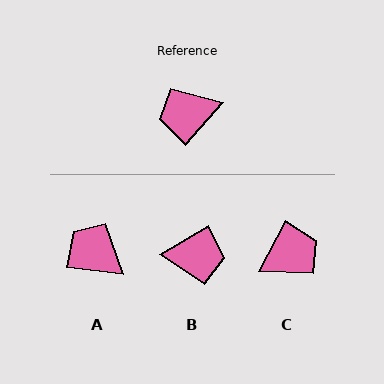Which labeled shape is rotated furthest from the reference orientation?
C, about 167 degrees away.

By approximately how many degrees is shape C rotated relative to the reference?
Approximately 167 degrees clockwise.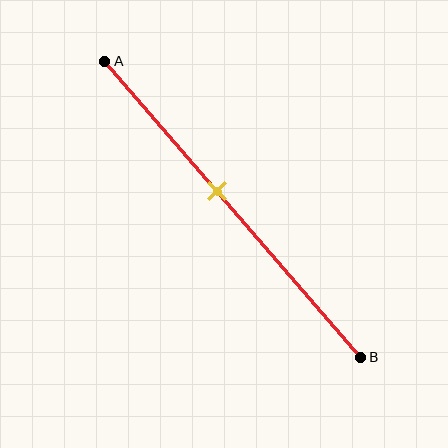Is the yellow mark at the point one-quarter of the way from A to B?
No, the mark is at about 45% from A, not at the 25% one-quarter point.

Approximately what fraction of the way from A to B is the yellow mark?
The yellow mark is approximately 45% of the way from A to B.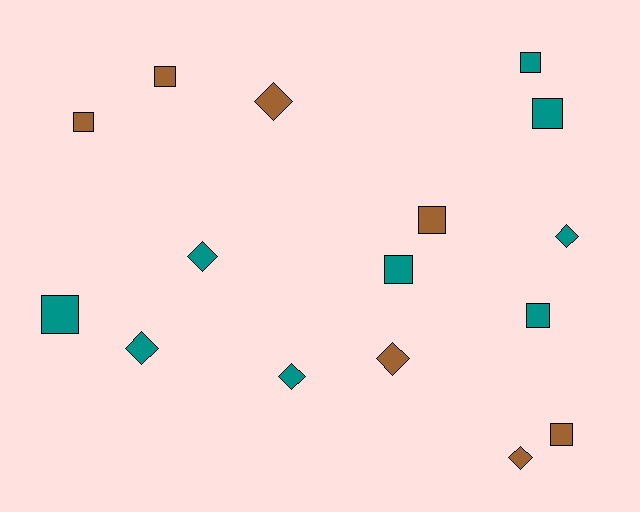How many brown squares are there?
There are 4 brown squares.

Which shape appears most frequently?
Square, with 9 objects.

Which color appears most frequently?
Teal, with 9 objects.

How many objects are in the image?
There are 16 objects.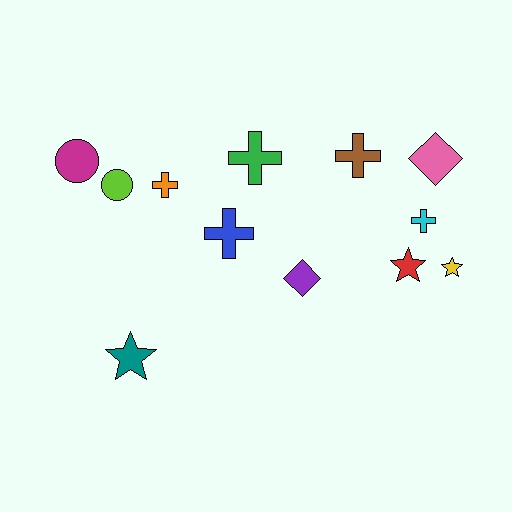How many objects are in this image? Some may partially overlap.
There are 12 objects.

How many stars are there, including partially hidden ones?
There are 3 stars.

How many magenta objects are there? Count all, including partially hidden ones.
There is 1 magenta object.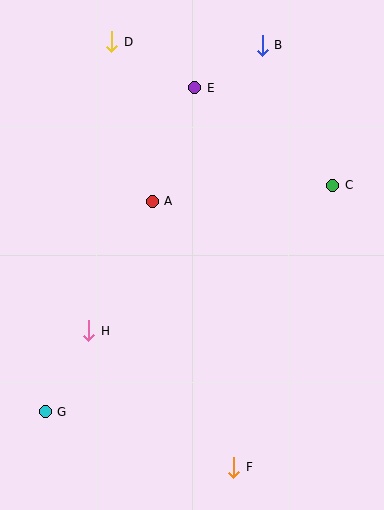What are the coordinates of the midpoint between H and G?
The midpoint between H and G is at (67, 371).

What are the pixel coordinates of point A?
Point A is at (152, 201).